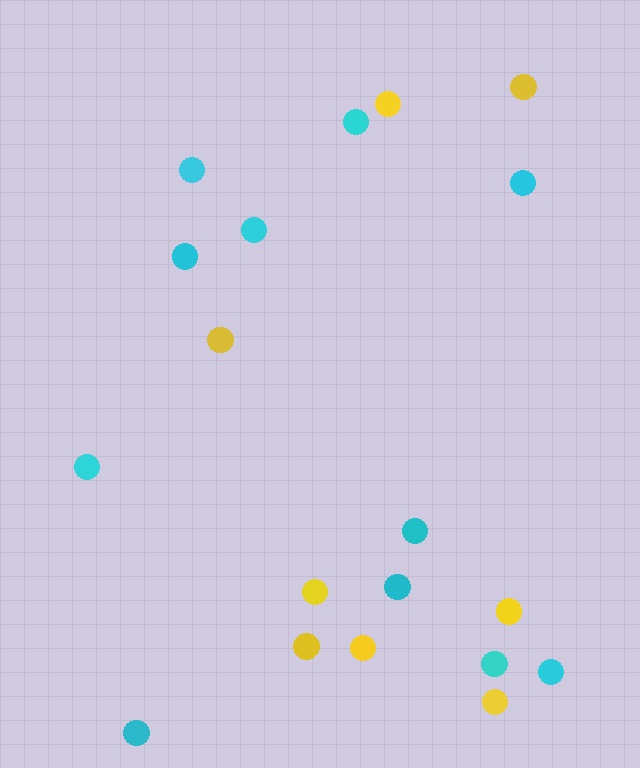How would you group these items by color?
There are 2 groups: one group of cyan circles (11) and one group of yellow circles (8).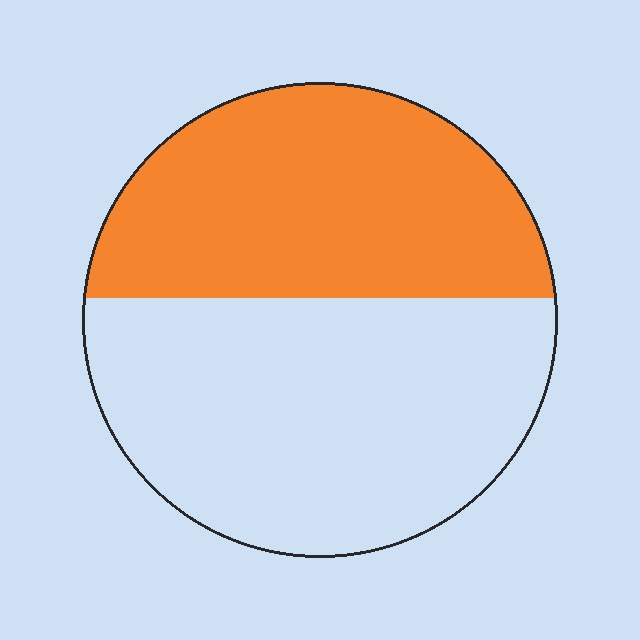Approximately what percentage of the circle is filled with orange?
Approximately 45%.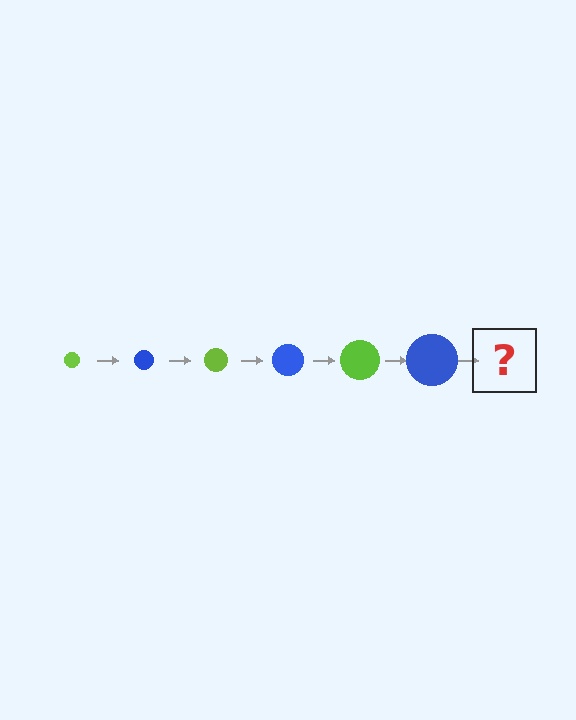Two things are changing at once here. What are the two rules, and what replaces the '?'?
The two rules are that the circle grows larger each step and the color cycles through lime and blue. The '?' should be a lime circle, larger than the previous one.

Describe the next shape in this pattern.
It should be a lime circle, larger than the previous one.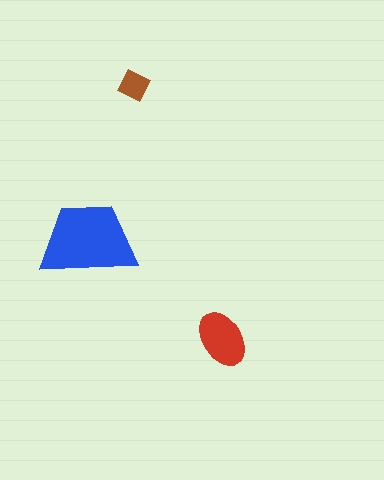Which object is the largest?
The blue trapezoid.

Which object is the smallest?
The brown diamond.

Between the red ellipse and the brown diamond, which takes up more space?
The red ellipse.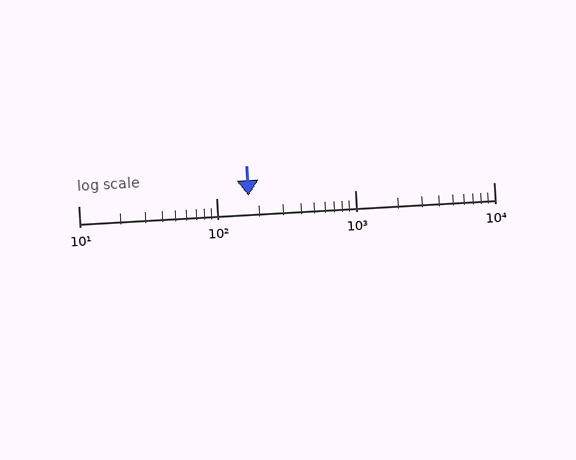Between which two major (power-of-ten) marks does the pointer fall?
The pointer is between 100 and 1000.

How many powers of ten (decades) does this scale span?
The scale spans 3 decades, from 10 to 10000.